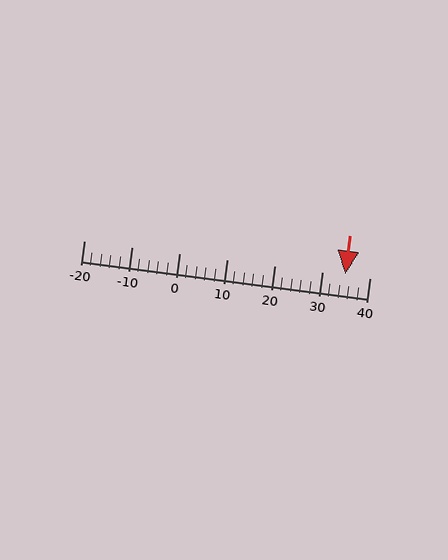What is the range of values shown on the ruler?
The ruler shows values from -20 to 40.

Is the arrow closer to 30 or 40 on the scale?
The arrow is closer to 30.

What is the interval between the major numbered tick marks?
The major tick marks are spaced 10 units apart.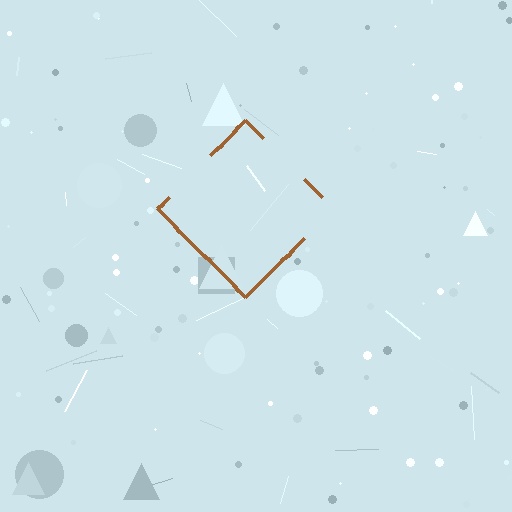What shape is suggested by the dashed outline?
The dashed outline suggests a diamond.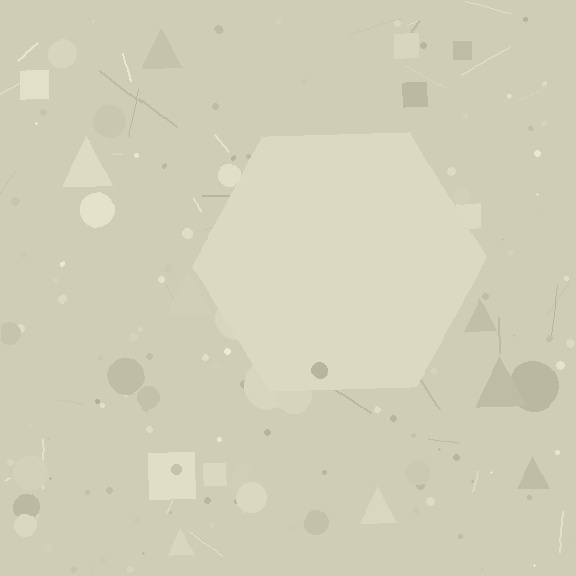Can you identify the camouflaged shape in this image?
The camouflaged shape is a hexagon.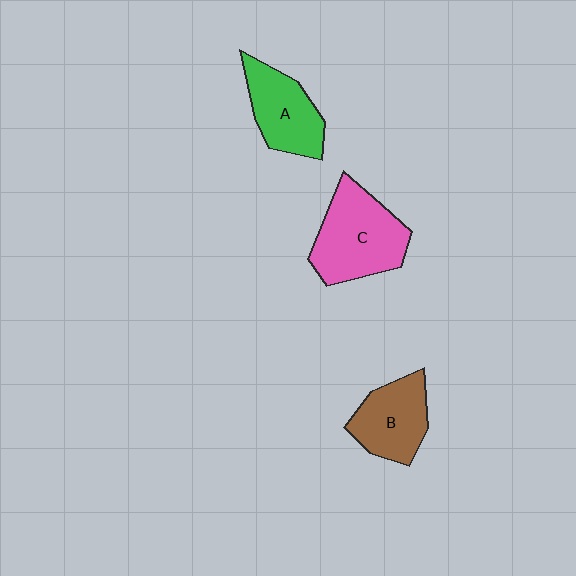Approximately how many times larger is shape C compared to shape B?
Approximately 1.4 times.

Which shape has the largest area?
Shape C (pink).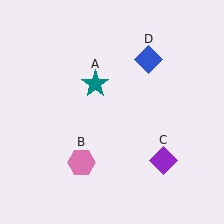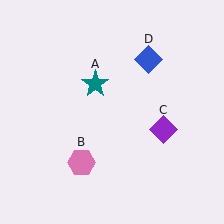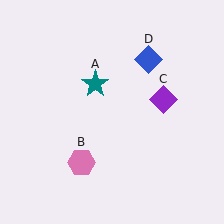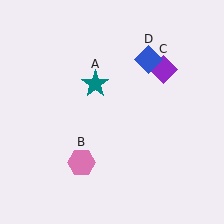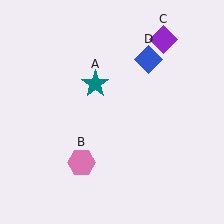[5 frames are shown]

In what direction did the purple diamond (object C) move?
The purple diamond (object C) moved up.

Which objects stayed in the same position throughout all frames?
Teal star (object A) and pink hexagon (object B) and blue diamond (object D) remained stationary.